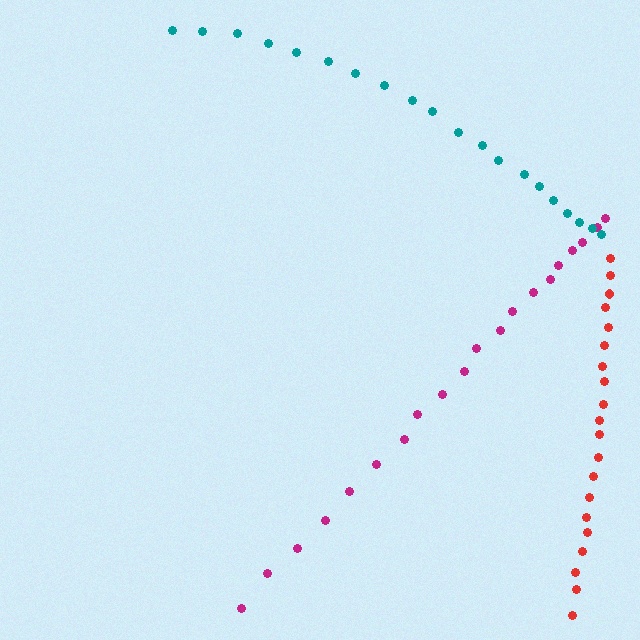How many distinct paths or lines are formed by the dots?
There are 3 distinct paths.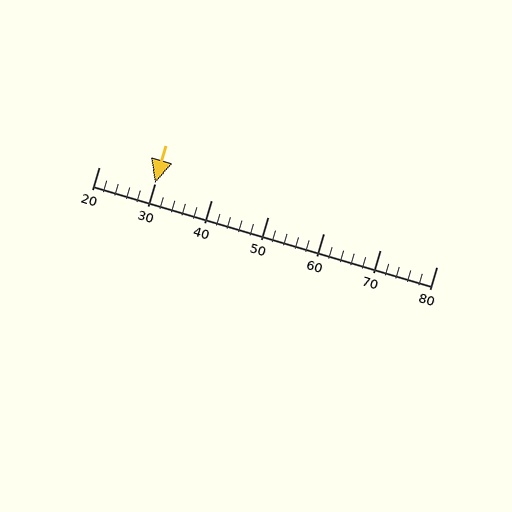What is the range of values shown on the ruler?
The ruler shows values from 20 to 80.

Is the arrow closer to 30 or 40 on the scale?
The arrow is closer to 30.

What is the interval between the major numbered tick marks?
The major tick marks are spaced 10 units apart.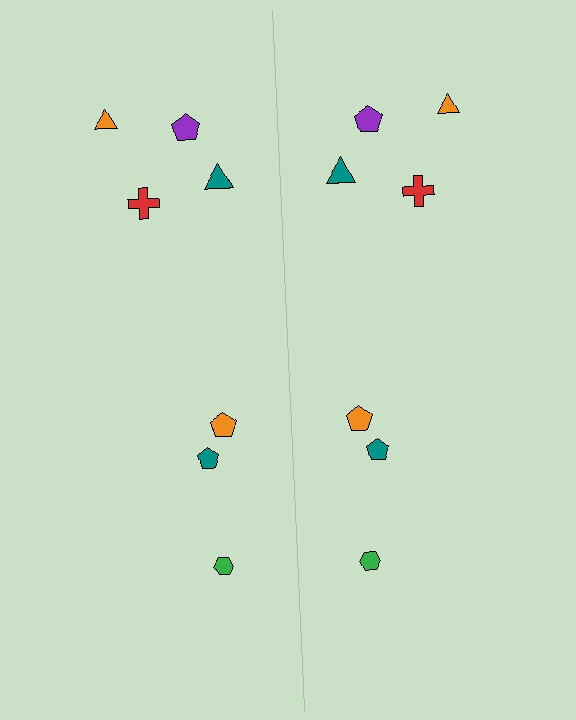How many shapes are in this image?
There are 14 shapes in this image.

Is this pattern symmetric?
Yes, this pattern has bilateral (reflection) symmetry.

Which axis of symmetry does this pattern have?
The pattern has a vertical axis of symmetry running through the center of the image.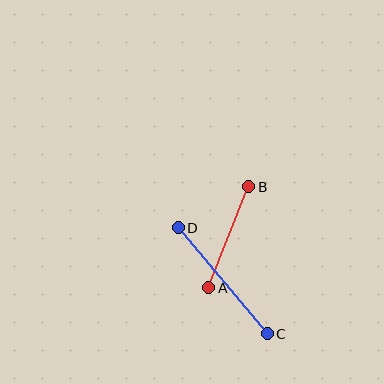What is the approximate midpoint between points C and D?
The midpoint is at approximately (223, 281) pixels.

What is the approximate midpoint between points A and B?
The midpoint is at approximately (229, 237) pixels.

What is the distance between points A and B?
The distance is approximately 108 pixels.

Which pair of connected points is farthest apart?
Points C and D are farthest apart.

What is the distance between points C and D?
The distance is approximately 139 pixels.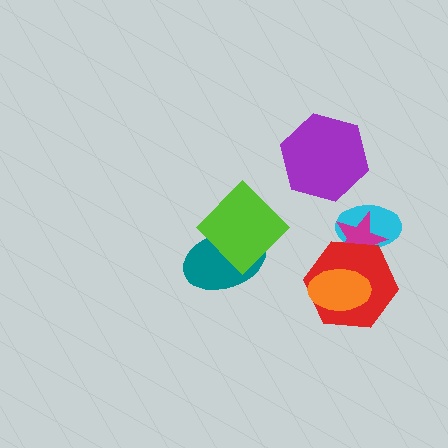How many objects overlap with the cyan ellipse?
2 objects overlap with the cyan ellipse.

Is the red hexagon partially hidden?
Yes, it is partially covered by another shape.